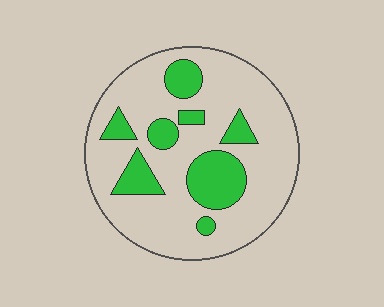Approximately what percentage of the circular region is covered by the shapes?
Approximately 25%.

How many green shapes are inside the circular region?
8.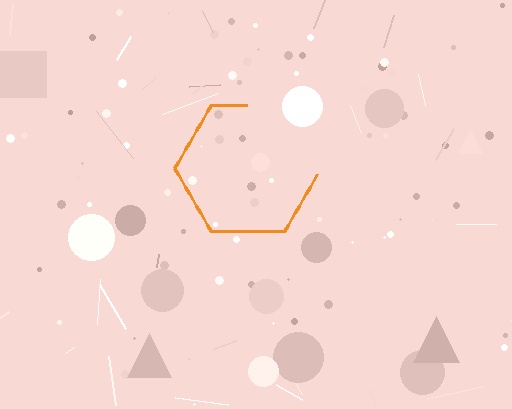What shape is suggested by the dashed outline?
The dashed outline suggests a hexagon.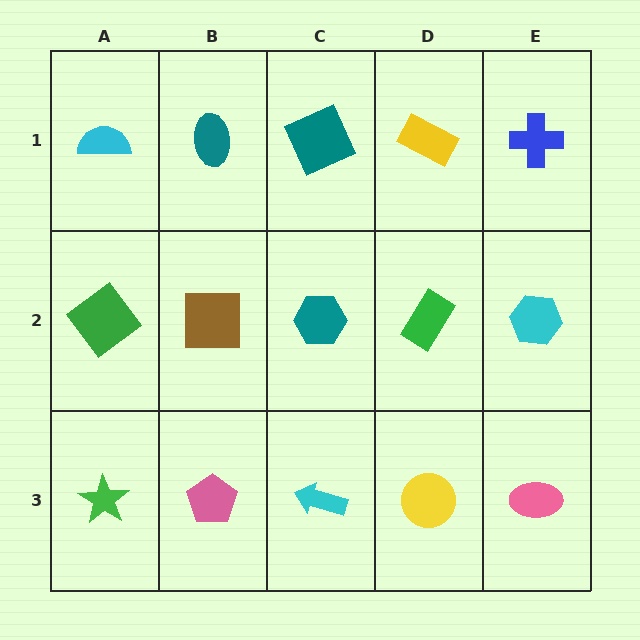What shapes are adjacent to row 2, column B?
A teal ellipse (row 1, column B), a pink pentagon (row 3, column B), a green diamond (row 2, column A), a teal hexagon (row 2, column C).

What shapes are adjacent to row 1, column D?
A green rectangle (row 2, column D), a teal square (row 1, column C), a blue cross (row 1, column E).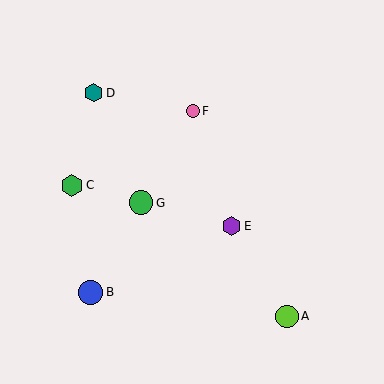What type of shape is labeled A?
Shape A is a lime circle.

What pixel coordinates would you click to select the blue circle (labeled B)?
Click at (90, 292) to select the blue circle B.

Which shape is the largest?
The blue circle (labeled B) is the largest.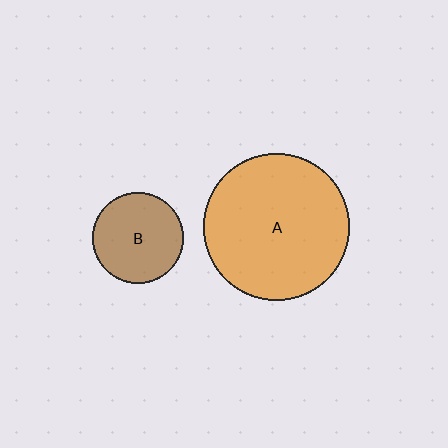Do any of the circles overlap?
No, none of the circles overlap.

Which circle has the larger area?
Circle A (orange).